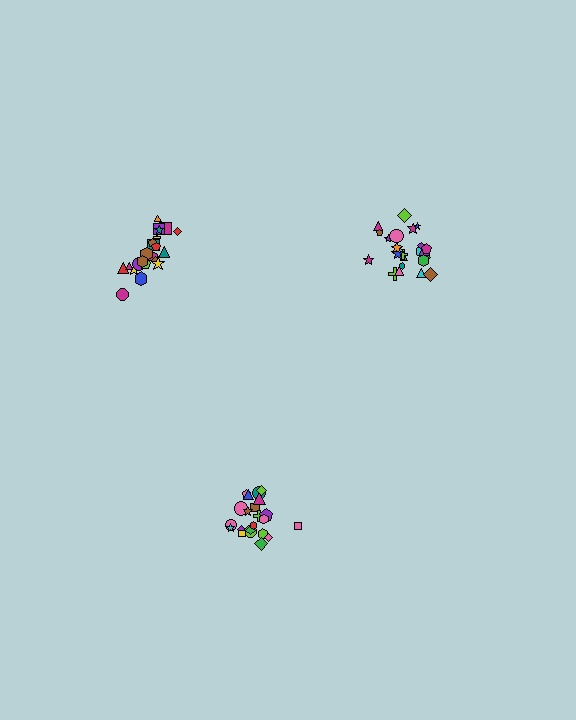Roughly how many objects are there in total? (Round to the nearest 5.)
Roughly 70 objects in total.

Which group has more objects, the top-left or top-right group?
The top-right group.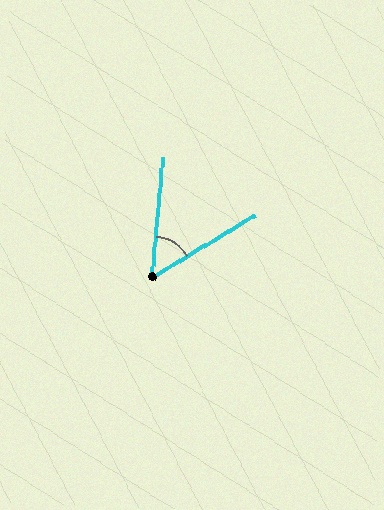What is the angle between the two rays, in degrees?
Approximately 54 degrees.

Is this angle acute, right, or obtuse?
It is acute.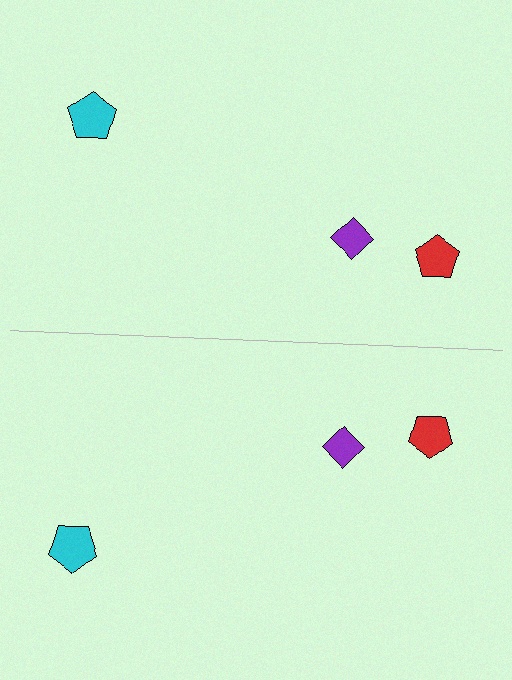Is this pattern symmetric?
Yes, this pattern has bilateral (reflection) symmetry.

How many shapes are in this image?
There are 6 shapes in this image.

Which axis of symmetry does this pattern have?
The pattern has a horizontal axis of symmetry running through the center of the image.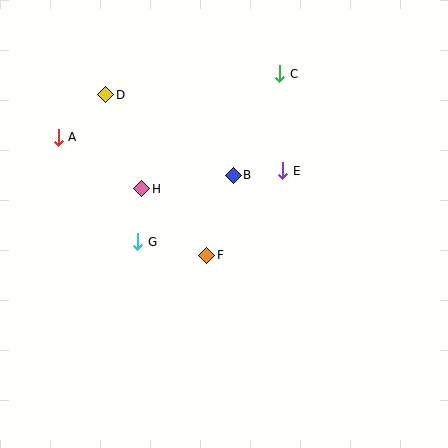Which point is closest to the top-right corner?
Point C is closest to the top-right corner.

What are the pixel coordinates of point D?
Point D is at (106, 95).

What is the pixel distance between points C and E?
The distance between C and E is 97 pixels.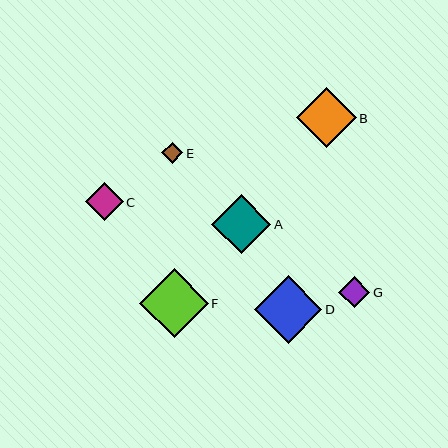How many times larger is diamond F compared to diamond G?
Diamond F is approximately 2.2 times the size of diamond G.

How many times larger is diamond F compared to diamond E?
Diamond F is approximately 3.3 times the size of diamond E.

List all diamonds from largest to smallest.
From largest to smallest: F, D, B, A, C, G, E.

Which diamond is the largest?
Diamond F is the largest with a size of approximately 68 pixels.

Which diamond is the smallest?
Diamond E is the smallest with a size of approximately 21 pixels.